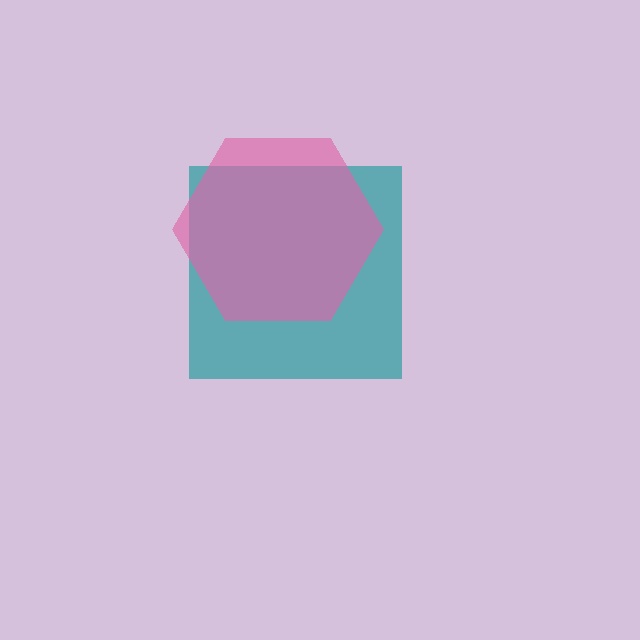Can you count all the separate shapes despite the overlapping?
Yes, there are 2 separate shapes.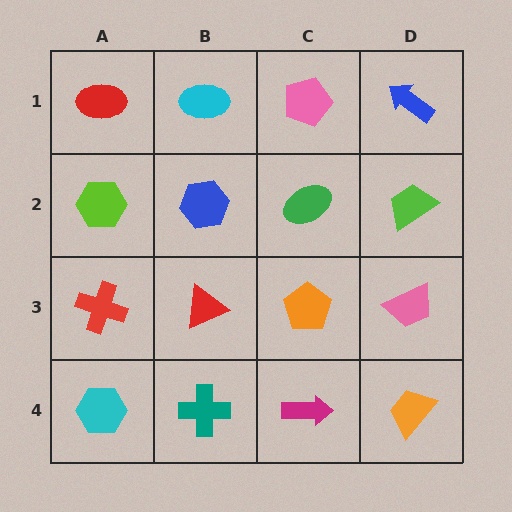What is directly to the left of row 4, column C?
A teal cross.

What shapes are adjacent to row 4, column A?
A red cross (row 3, column A), a teal cross (row 4, column B).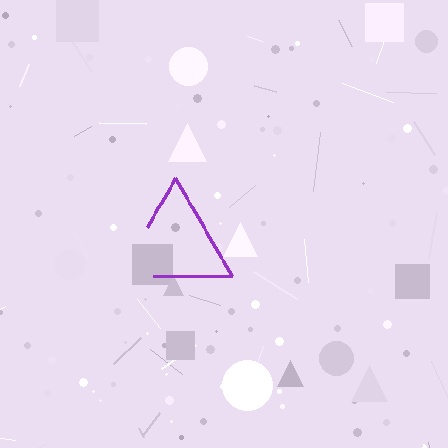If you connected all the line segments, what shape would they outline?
They would outline a triangle.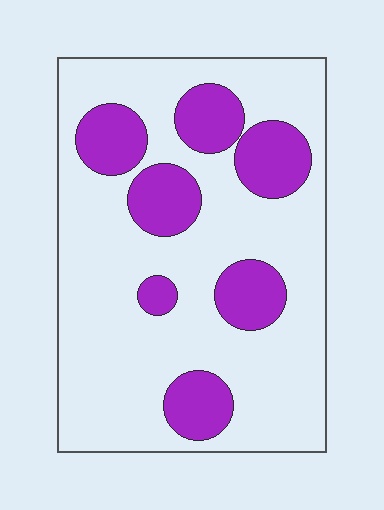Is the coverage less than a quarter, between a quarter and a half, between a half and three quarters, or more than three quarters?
Less than a quarter.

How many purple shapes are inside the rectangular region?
7.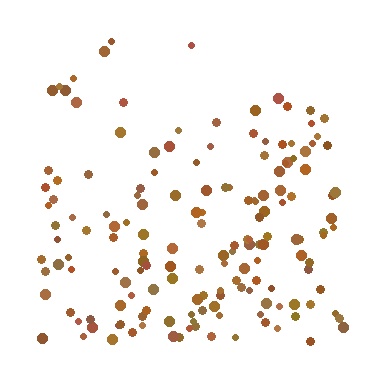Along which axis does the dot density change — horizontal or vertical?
Vertical.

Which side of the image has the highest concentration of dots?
The bottom.